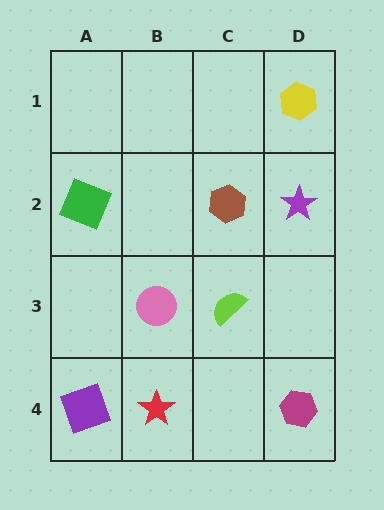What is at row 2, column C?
A brown hexagon.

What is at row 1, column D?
A yellow hexagon.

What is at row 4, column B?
A red star.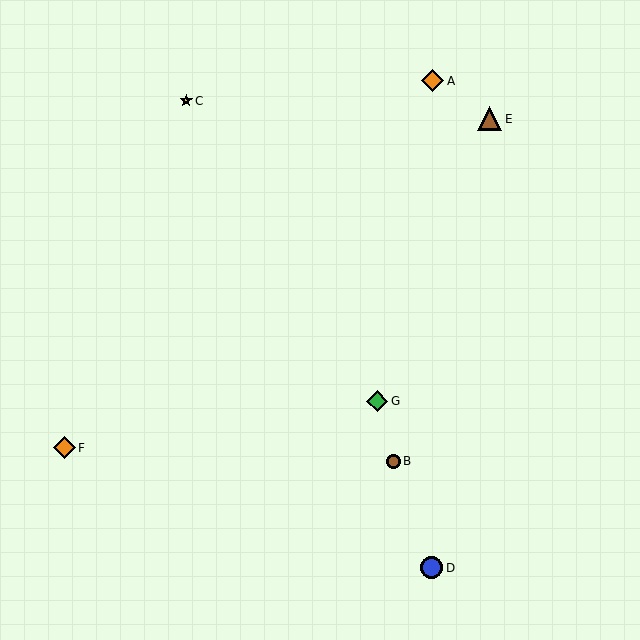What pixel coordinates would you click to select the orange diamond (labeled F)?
Click at (64, 448) to select the orange diamond F.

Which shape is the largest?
The brown triangle (labeled E) is the largest.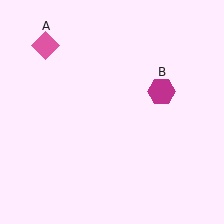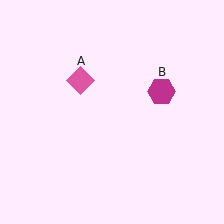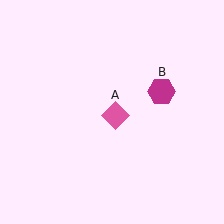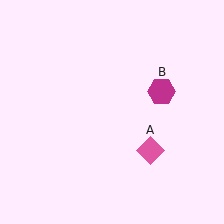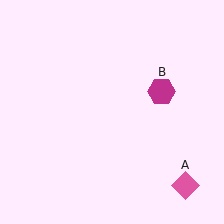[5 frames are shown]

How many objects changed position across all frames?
1 object changed position: pink diamond (object A).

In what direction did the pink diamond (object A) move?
The pink diamond (object A) moved down and to the right.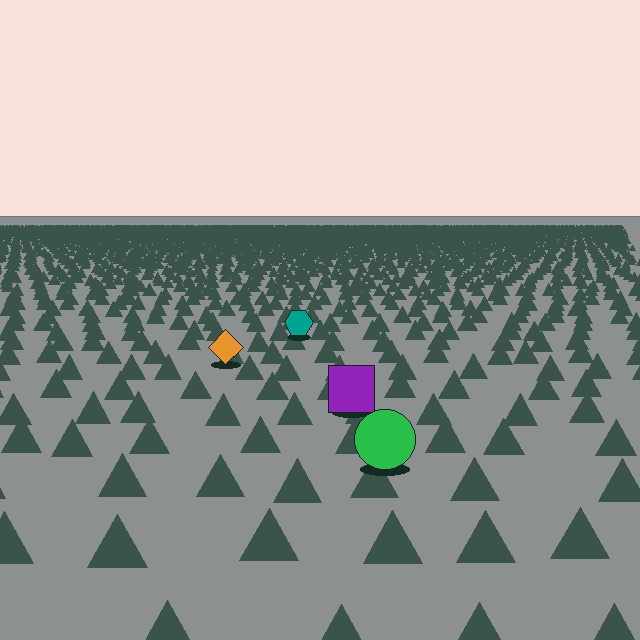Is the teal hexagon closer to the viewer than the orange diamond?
No. The orange diamond is closer — you can tell from the texture gradient: the ground texture is coarser near it.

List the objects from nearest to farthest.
From nearest to farthest: the green circle, the purple square, the orange diamond, the teal hexagon.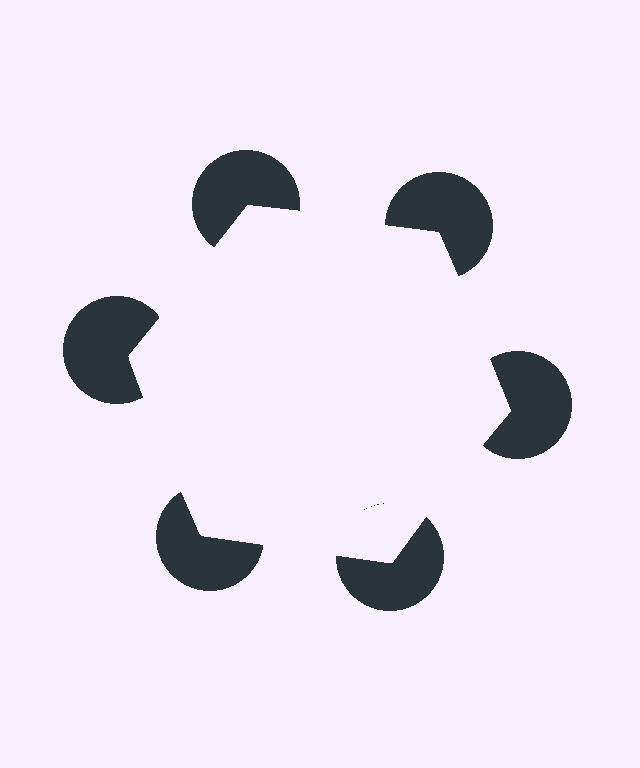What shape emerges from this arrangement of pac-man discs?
An illusory hexagon — its edges are inferred from the aligned wedge cuts in the pac-man discs, not physically drawn.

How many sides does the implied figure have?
6 sides.